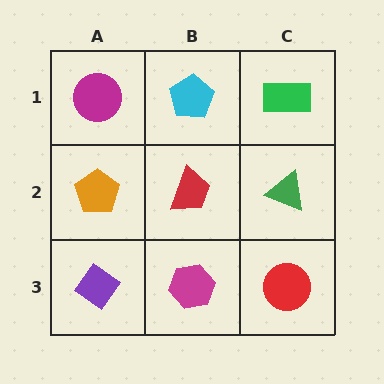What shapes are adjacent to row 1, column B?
A red trapezoid (row 2, column B), a magenta circle (row 1, column A), a green rectangle (row 1, column C).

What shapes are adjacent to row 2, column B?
A cyan pentagon (row 1, column B), a magenta hexagon (row 3, column B), an orange pentagon (row 2, column A), a green triangle (row 2, column C).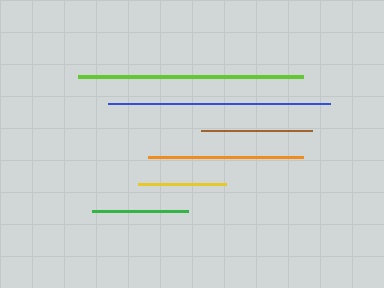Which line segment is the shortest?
The yellow line is the shortest at approximately 88 pixels.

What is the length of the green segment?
The green segment is approximately 96 pixels long.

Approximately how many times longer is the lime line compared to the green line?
The lime line is approximately 2.4 times the length of the green line.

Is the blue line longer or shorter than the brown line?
The blue line is longer than the brown line.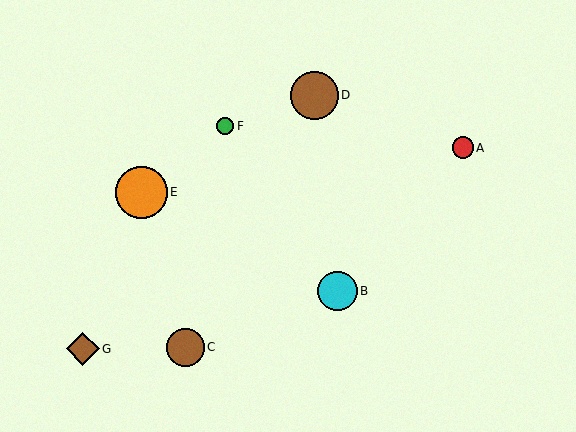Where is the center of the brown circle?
The center of the brown circle is at (185, 347).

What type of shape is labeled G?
Shape G is a brown diamond.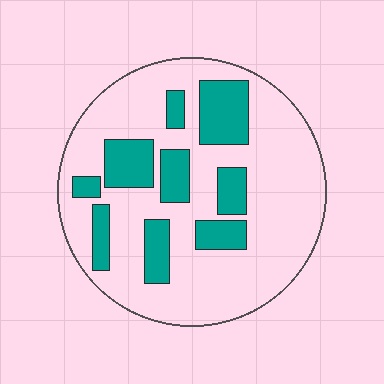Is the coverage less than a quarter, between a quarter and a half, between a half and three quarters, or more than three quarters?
Between a quarter and a half.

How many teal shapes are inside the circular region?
9.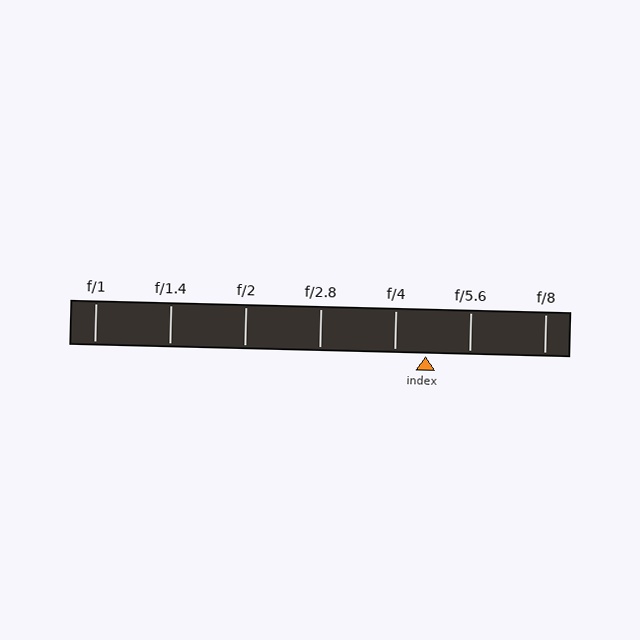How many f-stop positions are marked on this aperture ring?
There are 7 f-stop positions marked.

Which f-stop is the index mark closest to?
The index mark is closest to f/4.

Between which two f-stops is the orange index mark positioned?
The index mark is between f/4 and f/5.6.